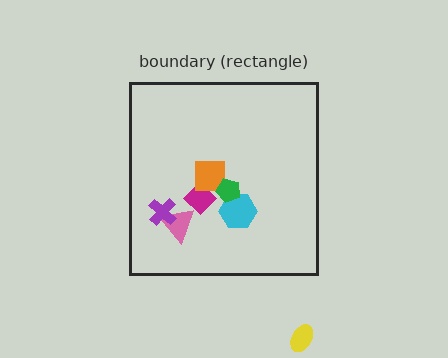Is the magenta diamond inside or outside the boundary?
Inside.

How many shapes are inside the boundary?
6 inside, 1 outside.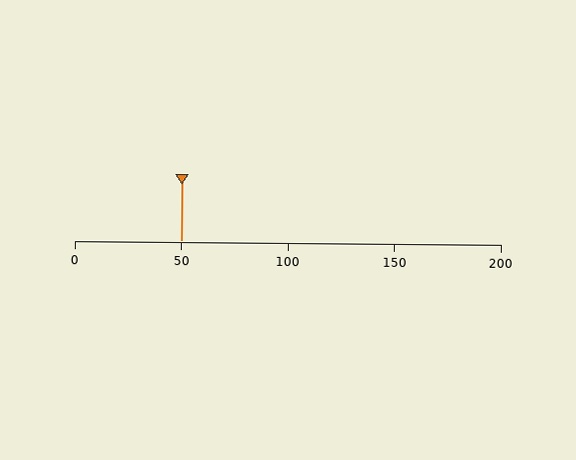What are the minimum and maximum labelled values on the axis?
The axis runs from 0 to 200.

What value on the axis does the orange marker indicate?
The marker indicates approximately 50.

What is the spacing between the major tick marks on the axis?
The major ticks are spaced 50 apart.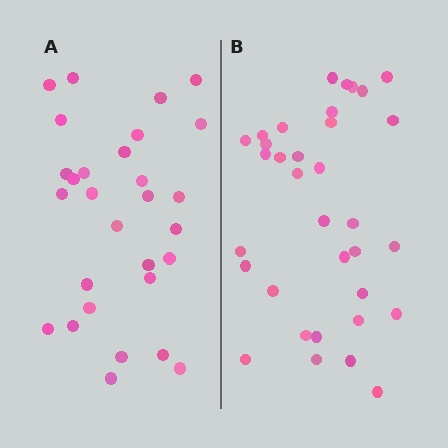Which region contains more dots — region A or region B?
Region B (the right region) has more dots.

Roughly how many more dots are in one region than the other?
Region B has about 5 more dots than region A.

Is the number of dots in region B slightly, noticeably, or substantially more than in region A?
Region B has only slightly more — the two regions are fairly close. The ratio is roughly 1.2 to 1.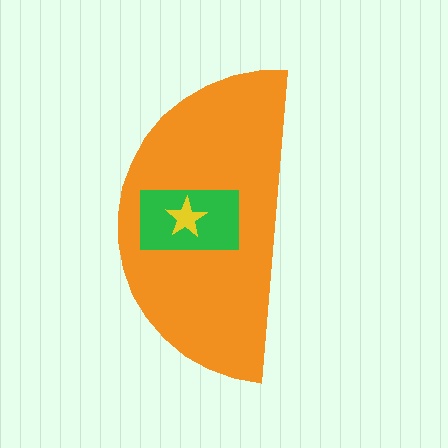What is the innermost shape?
The yellow star.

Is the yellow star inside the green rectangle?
Yes.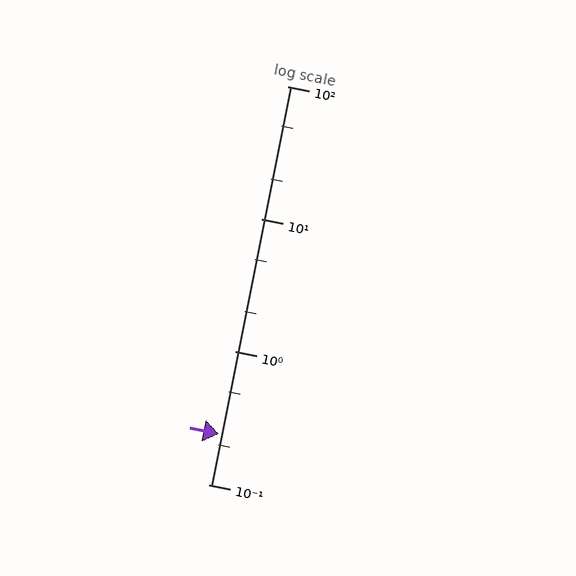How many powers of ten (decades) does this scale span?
The scale spans 3 decades, from 0.1 to 100.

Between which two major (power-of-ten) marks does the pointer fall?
The pointer is between 0.1 and 1.